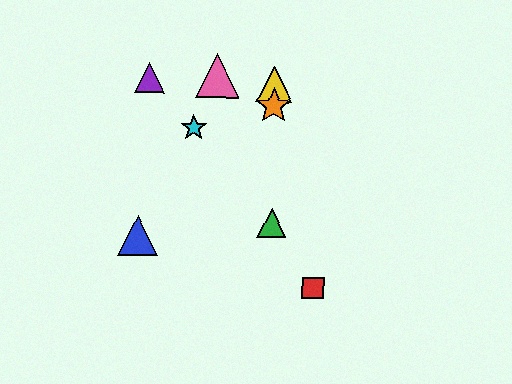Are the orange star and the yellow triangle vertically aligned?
Yes, both are at x≈274.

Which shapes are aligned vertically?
The green triangle, the yellow triangle, the orange star are aligned vertically.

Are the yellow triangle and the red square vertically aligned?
No, the yellow triangle is at x≈274 and the red square is at x≈313.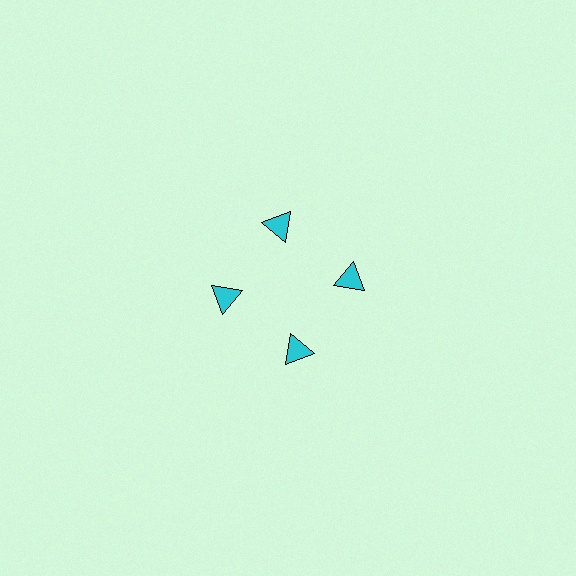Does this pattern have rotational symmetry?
Yes, this pattern has 4-fold rotational symmetry. It looks the same after rotating 90 degrees around the center.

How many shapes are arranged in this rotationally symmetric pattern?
There are 4 shapes, arranged in 4 groups of 1.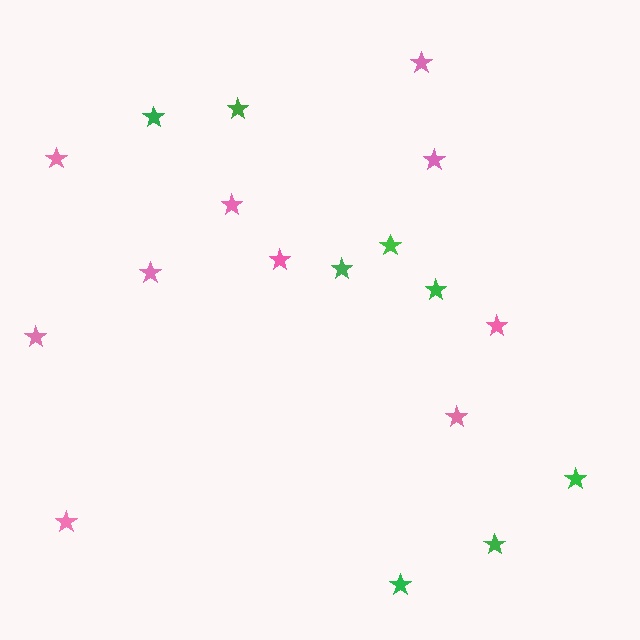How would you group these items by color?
There are 2 groups: one group of pink stars (10) and one group of green stars (8).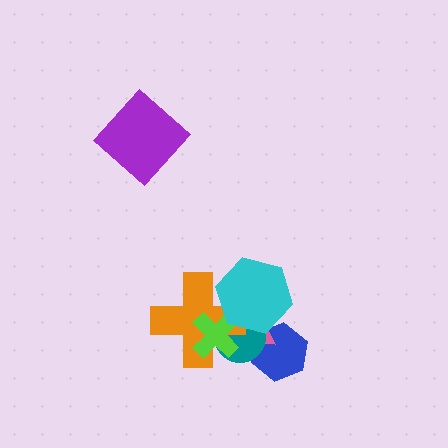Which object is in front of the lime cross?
The cyan hexagon is in front of the lime cross.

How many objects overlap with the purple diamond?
0 objects overlap with the purple diamond.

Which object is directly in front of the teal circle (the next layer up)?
The orange cross is directly in front of the teal circle.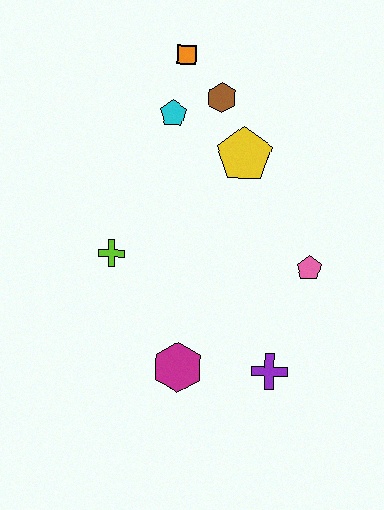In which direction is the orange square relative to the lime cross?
The orange square is above the lime cross.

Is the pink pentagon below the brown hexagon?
Yes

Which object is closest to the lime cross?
The magenta hexagon is closest to the lime cross.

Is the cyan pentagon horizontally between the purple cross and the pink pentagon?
No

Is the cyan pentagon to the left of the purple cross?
Yes